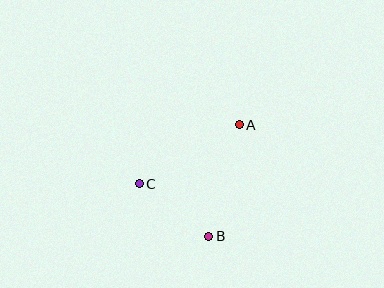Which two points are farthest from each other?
Points A and C are farthest from each other.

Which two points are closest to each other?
Points B and C are closest to each other.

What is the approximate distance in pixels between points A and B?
The distance between A and B is approximately 116 pixels.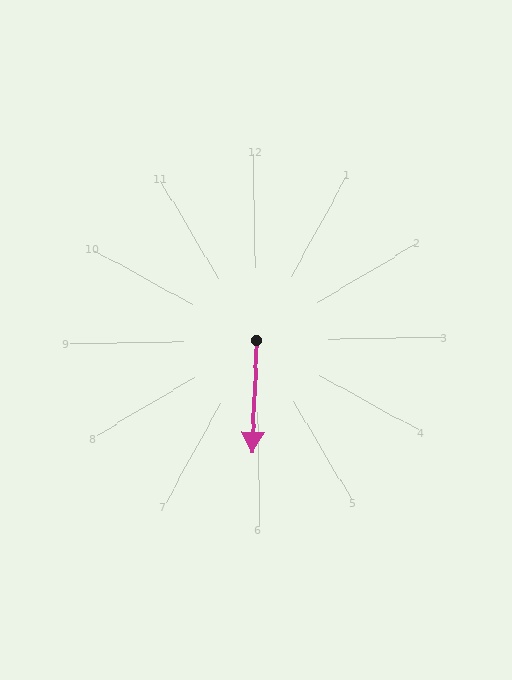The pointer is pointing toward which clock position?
Roughly 6 o'clock.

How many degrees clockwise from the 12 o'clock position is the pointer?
Approximately 183 degrees.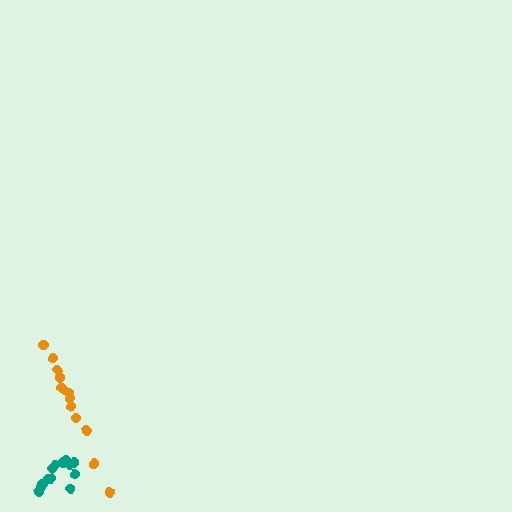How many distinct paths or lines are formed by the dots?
There are 2 distinct paths.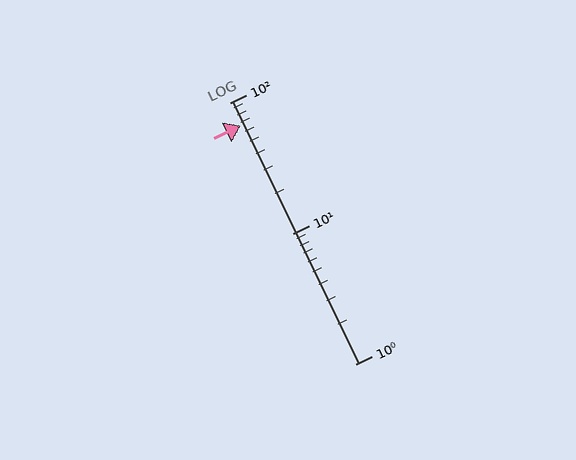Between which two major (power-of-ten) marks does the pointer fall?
The pointer is between 10 and 100.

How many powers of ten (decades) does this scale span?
The scale spans 2 decades, from 1 to 100.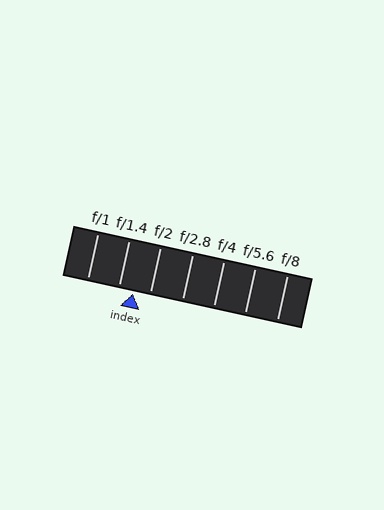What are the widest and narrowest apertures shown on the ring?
The widest aperture shown is f/1 and the narrowest is f/8.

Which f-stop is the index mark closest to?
The index mark is closest to f/1.4.